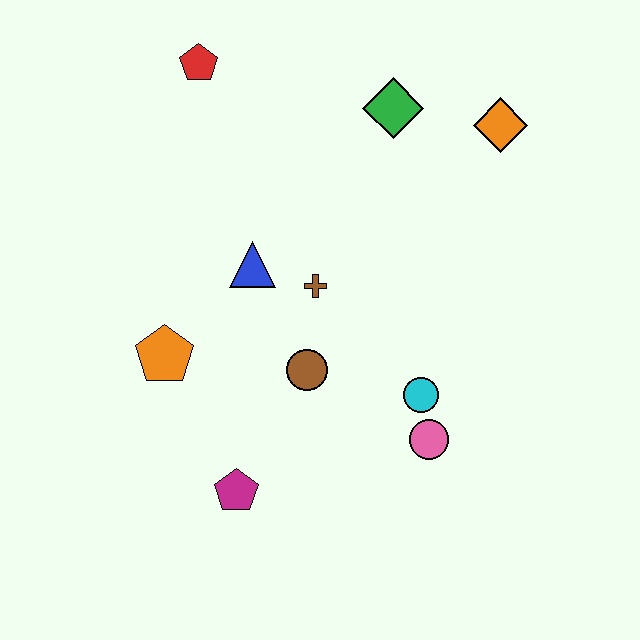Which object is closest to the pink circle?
The cyan circle is closest to the pink circle.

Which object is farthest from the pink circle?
The red pentagon is farthest from the pink circle.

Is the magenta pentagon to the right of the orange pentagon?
Yes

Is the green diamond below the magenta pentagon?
No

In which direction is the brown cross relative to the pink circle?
The brown cross is above the pink circle.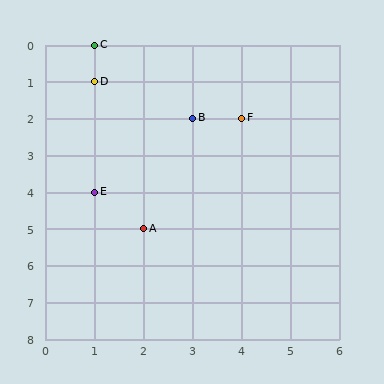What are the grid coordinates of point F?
Point F is at grid coordinates (4, 2).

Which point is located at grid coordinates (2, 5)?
Point A is at (2, 5).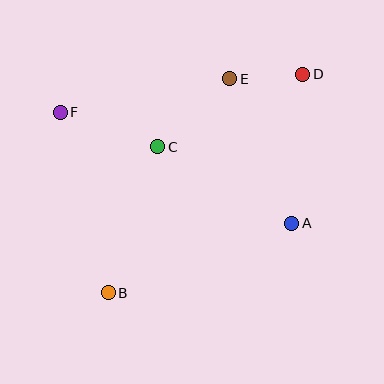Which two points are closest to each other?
Points D and E are closest to each other.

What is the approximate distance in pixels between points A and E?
The distance between A and E is approximately 158 pixels.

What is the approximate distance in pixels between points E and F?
The distance between E and F is approximately 173 pixels.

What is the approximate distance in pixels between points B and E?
The distance between B and E is approximately 246 pixels.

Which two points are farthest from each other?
Points B and D are farthest from each other.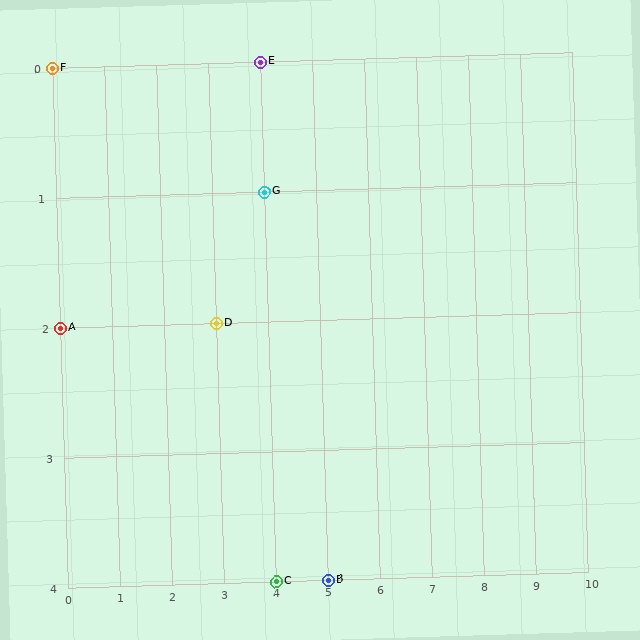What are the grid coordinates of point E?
Point E is at grid coordinates (4, 0).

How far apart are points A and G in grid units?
Points A and G are 4 columns and 1 row apart (about 4.1 grid units diagonally).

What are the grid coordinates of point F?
Point F is at grid coordinates (0, 0).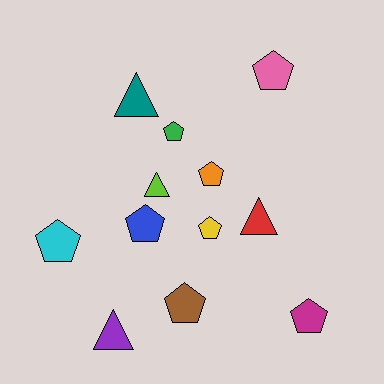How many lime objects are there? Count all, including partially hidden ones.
There is 1 lime object.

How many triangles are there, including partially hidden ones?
There are 4 triangles.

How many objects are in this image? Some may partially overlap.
There are 12 objects.